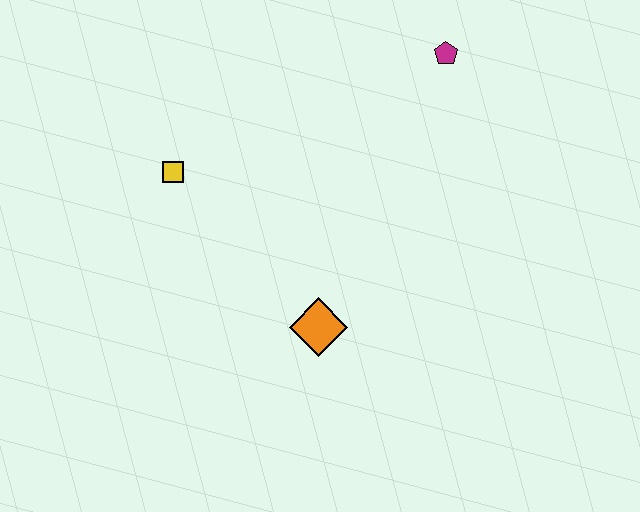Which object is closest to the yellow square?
The orange diamond is closest to the yellow square.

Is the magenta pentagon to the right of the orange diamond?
Yes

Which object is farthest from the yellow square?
The magenta pentagon is farthest from the yellow square.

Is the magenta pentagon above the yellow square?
Yes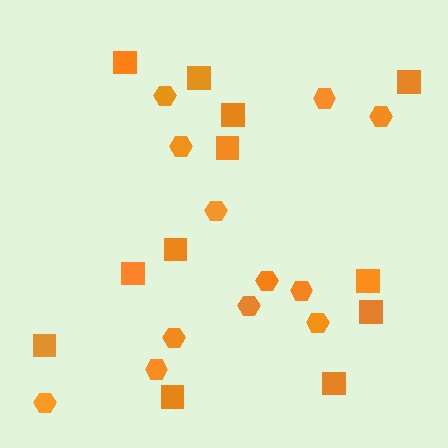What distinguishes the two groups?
There are 2 groups: one group of squares (12) and one group of hexagons (12).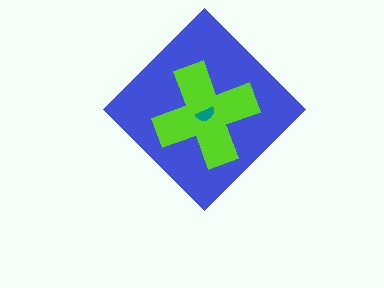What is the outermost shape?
The blue diamond.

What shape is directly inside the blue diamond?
The lime cross.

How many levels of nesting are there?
3.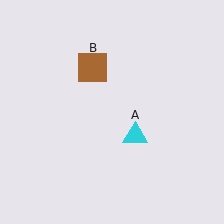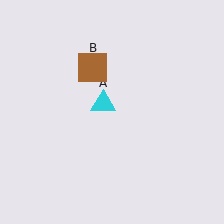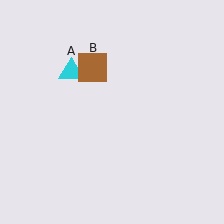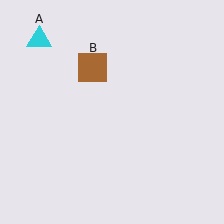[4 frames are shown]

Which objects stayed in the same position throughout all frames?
Brown square (object B) remained stationary.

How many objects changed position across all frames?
1 object changed position: cyan triangle (object A).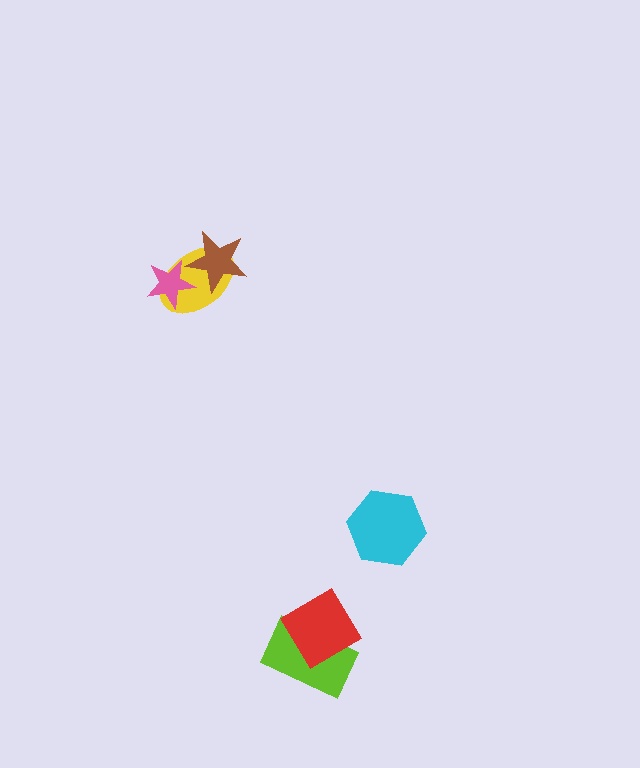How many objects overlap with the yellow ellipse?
2 objects overlap with the yellow ellipse.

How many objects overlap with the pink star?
2 objects overlap with the pink star.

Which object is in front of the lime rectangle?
The red diamond is in front of the lime rectangle.